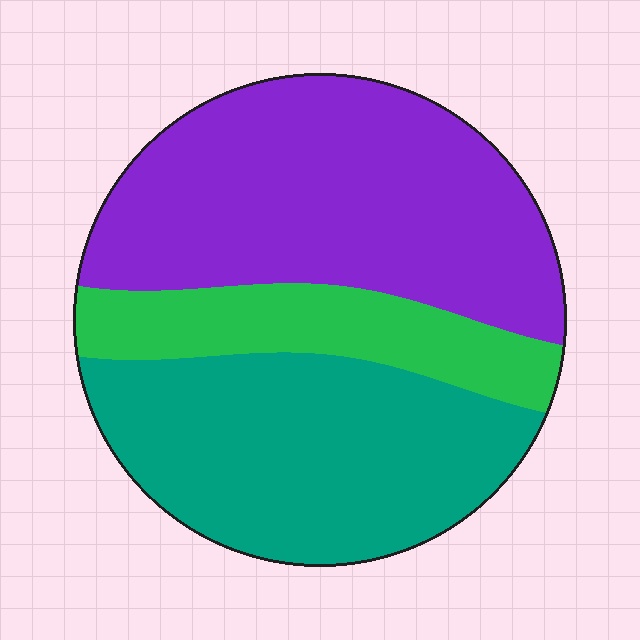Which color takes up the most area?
Purple, at roughly 45%.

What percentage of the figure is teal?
Teal takes up about three eighths (3/8) of the figure.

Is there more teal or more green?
Teal.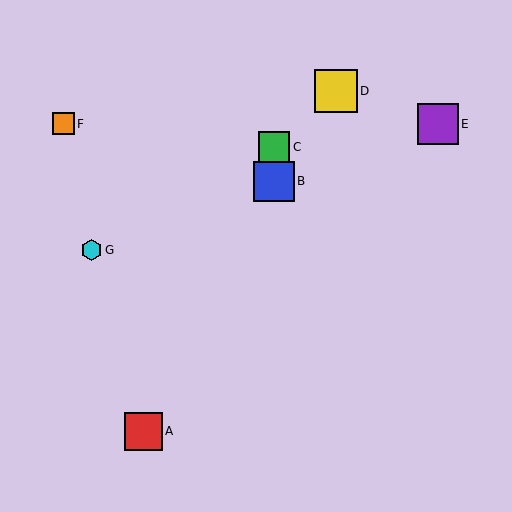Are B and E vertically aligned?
No, B is at x≈274 and E is at x≈438.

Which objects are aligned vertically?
Objects B, C are aligned vertically.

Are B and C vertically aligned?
Yes, both are at x≈274.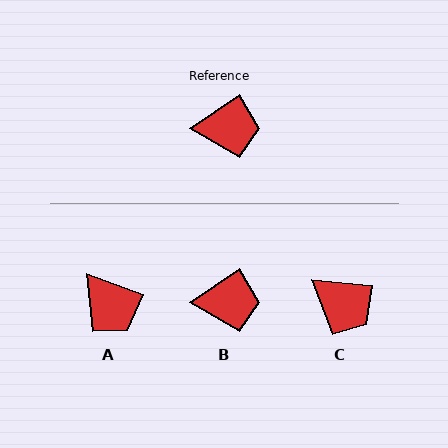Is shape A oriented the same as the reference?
No, it is off by about 54 degrees.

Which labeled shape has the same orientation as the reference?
B.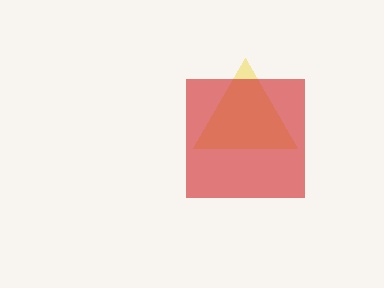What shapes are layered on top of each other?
The layered shapes are: a yellow triangle, a red square.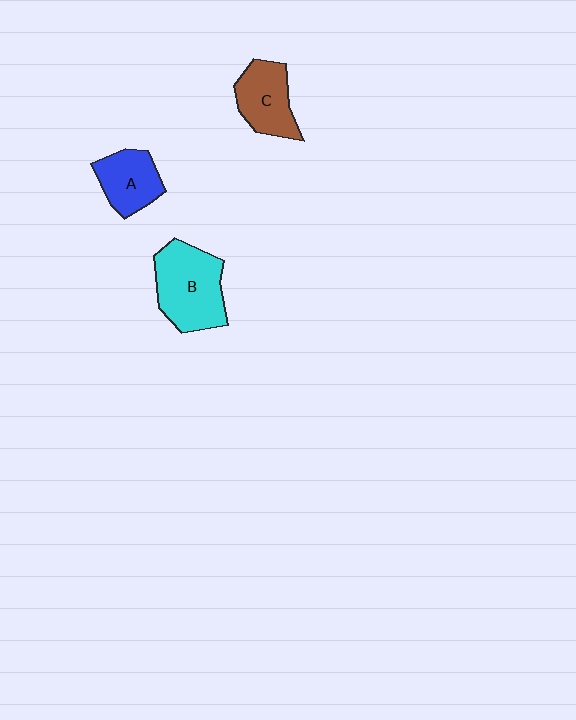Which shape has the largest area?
Shape B (cyan).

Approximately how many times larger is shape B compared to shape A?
Approximately 1.6 times.